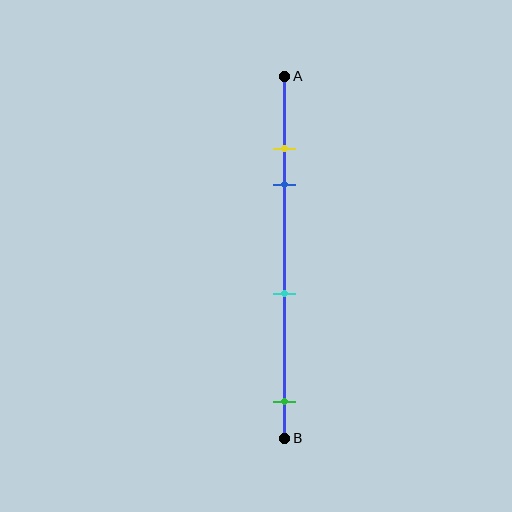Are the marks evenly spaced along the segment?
No, the marks are not evenly spaced.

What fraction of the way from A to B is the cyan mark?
The cyan mark is approximately 60% (0.6) of the way from A to B.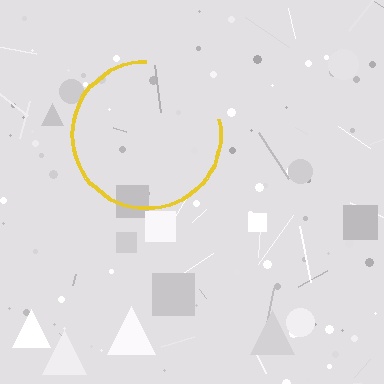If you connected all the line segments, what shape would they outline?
They would outline a circle.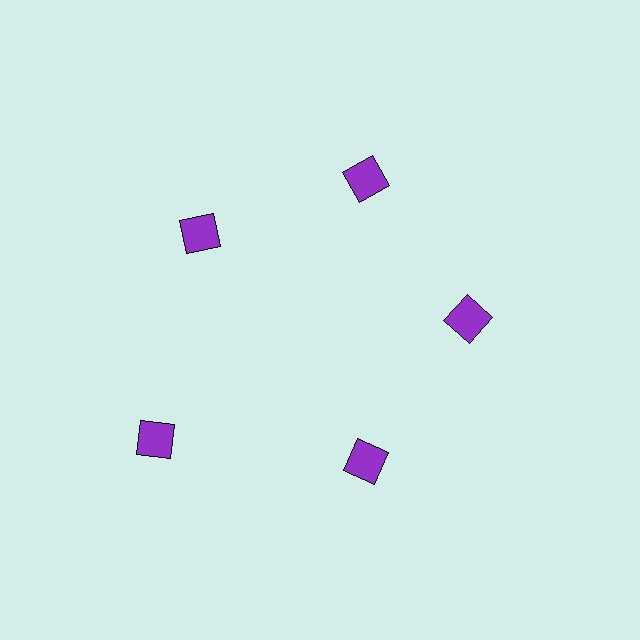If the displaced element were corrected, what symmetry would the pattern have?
It would have 5-fold rotational symmetry — the pattern would map onto itself every 72 degrees.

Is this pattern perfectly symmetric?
No. The 5 purple diamonds are arranged in a ring, but one element near the 8 o'clock position is pushed outward from the center, breaking the 5-fold rotational symmetry.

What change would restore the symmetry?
The symmetry would be restored by moving it inward, back onto the ring so that all 5 diamonds sit at equal angles and equal distance from the center.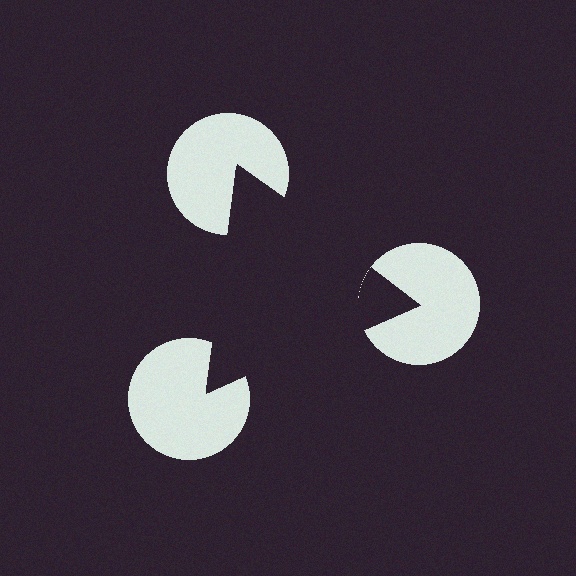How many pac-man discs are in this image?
There are 3 — one at each vertex of the illusory triangle.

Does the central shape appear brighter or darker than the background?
It typically appears slightly darker than the background, even though no actual brightness change is drawn.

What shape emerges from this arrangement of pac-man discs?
An illusory triangle — its edges are inferred from the aligned wedge cuts in the pac-man discs, not physically drawn.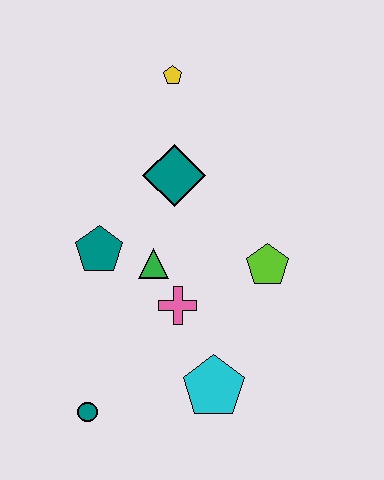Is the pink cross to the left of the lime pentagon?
Yes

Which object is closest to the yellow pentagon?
The teal diamond is closest to the yellow pentagon.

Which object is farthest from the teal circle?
The yellow pentagon is farthest from the teal circle.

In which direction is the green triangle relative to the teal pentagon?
The green triangle is to the right of the teal pentagon.